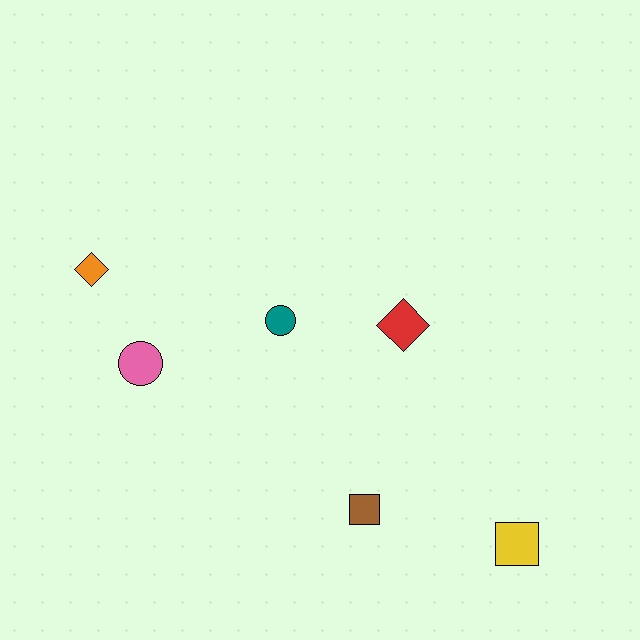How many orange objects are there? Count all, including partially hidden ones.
There is 1 orange object.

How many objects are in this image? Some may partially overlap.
There are 6 objects.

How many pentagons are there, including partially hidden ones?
There are no pentagons.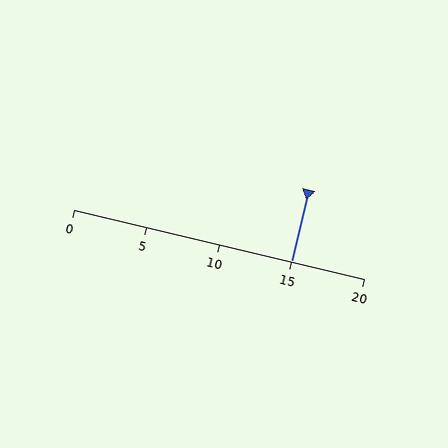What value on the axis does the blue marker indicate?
The marker indicates approximately 15.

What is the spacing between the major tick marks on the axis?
The major ticks are spaced 5 apart.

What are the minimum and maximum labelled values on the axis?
The axis runs from 0 to 20.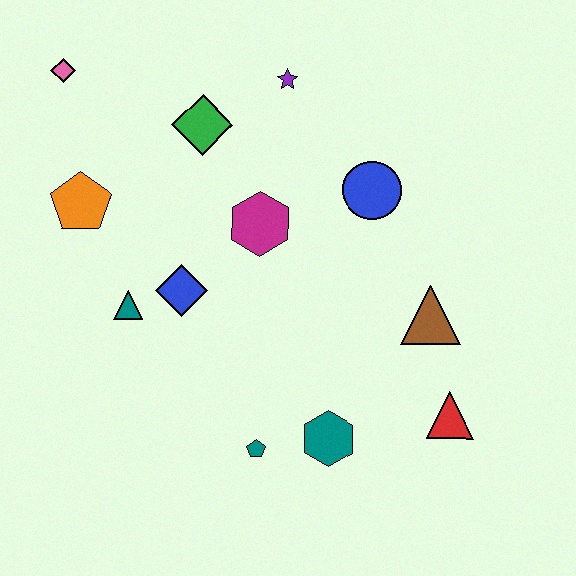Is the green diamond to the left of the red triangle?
Yes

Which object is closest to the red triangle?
The brown triangle is closest to the red triangle.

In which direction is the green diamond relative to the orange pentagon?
The green diamond is to the right of the orange pentagon.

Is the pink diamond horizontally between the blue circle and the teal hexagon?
No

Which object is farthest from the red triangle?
The pink diamond is farthest from the red triangle.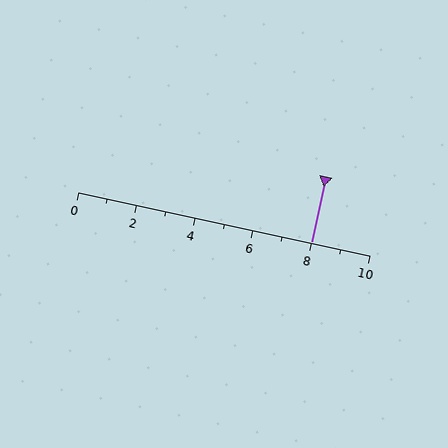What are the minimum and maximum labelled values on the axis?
The axis runs from 0 to 10.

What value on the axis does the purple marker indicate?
The marker indicates approximately 8.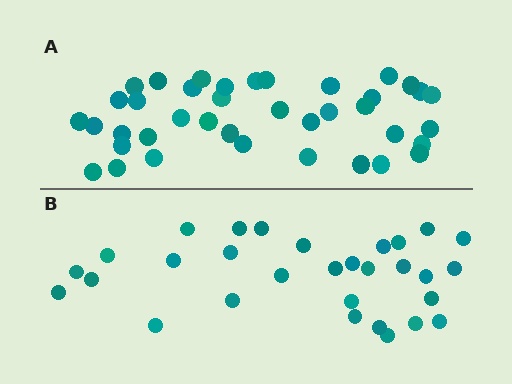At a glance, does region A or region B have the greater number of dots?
Region A (the top region) has more dots.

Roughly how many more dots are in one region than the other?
Region A has roughly 8 or so more dots than region B.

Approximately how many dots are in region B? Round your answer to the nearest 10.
About 30 dots.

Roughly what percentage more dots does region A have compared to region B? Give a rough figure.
About 30% more.